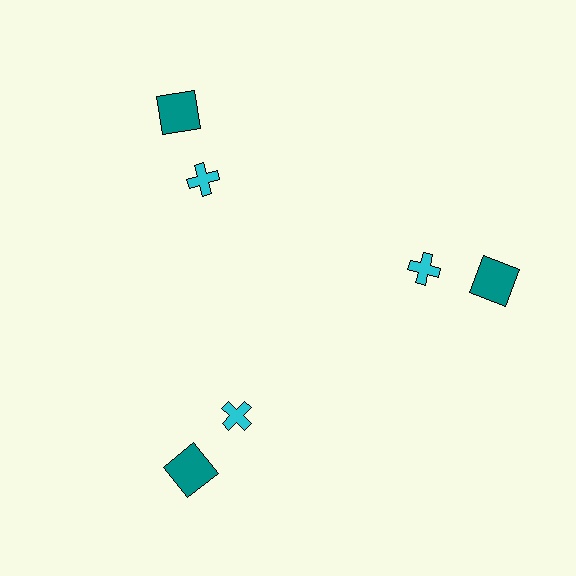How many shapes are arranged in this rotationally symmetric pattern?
There are 6 shapes, arranged in 3 groups of 2.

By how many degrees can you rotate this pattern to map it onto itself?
The pattern maps onto itself every 120 degrees of rotation.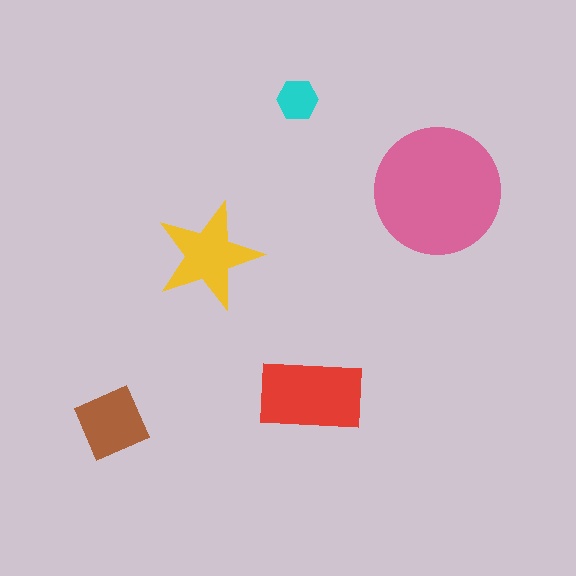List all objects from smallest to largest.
The cyan hexagon, the brown diamond, the yellow star, the red rectangle, the pink circle.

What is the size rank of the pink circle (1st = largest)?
1st.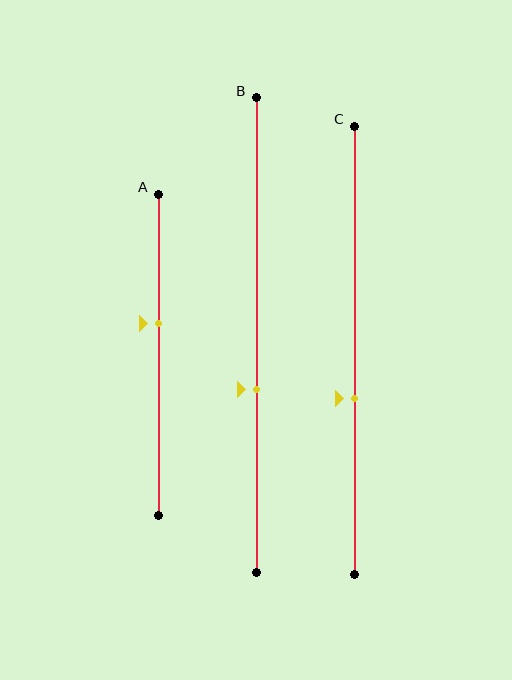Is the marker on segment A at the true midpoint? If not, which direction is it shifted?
No, the marker on segment A is shifted upward by about 10% of the segment length.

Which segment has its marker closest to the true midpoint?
Segment A has its marker closest to the true midpoint.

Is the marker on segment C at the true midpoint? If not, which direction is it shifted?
No, the marker on segment C is shifted downward by about 11% of the segment length.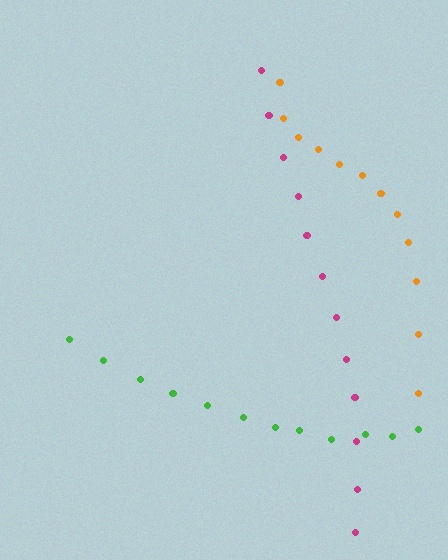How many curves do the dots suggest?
There are 3 distinct paths.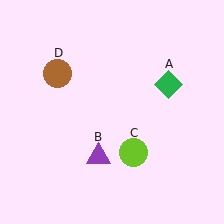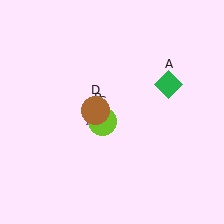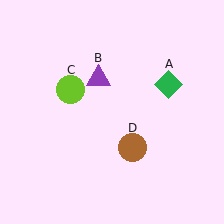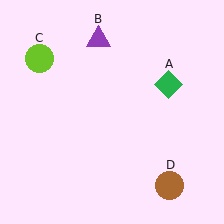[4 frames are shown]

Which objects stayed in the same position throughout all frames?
Green diamond (object A) remained stationary.